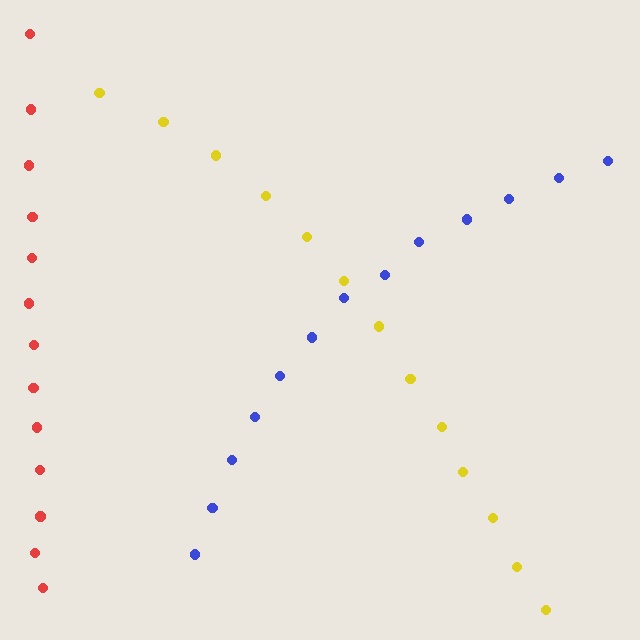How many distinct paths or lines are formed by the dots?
There are 3 distinct paths.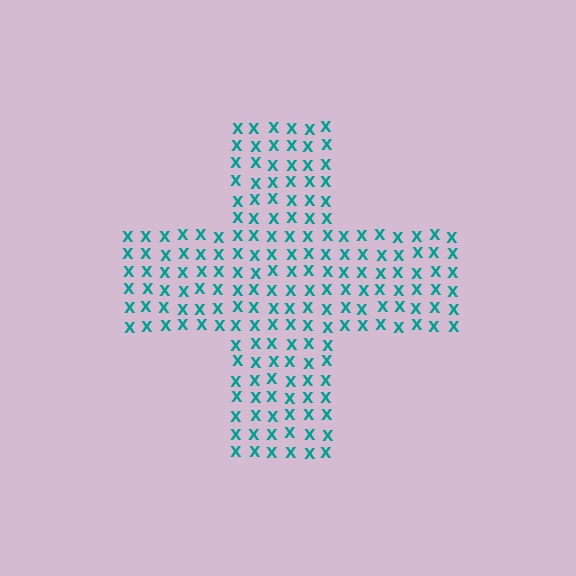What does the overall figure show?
The overall figure shows a cross.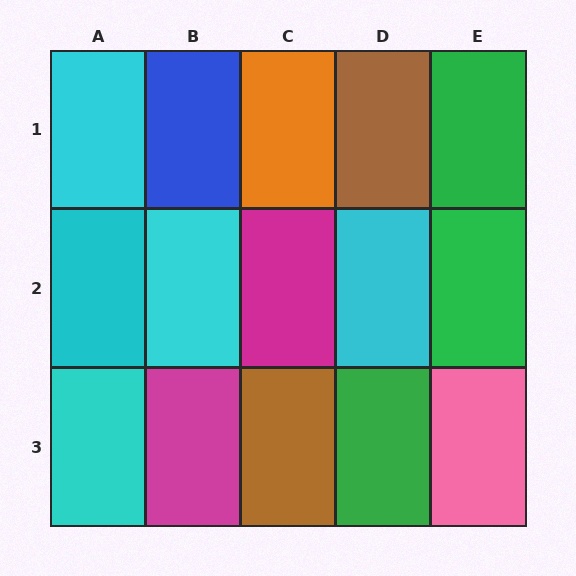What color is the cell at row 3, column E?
Pink.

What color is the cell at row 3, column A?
Cyan.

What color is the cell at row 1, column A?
Cyan.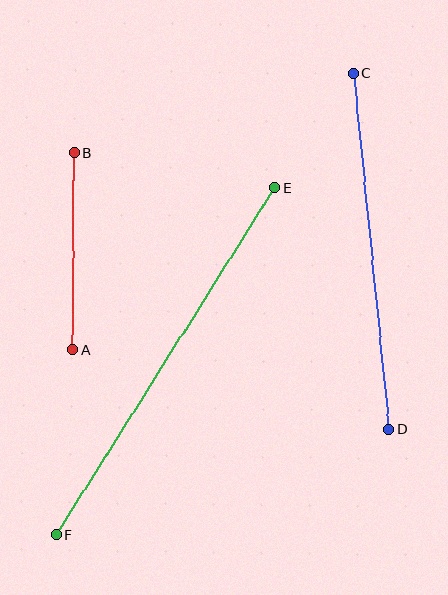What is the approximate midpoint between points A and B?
The midpoint is at approximately (74, 251) pixels.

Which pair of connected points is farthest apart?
Points E and F are farthest apart.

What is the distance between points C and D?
The distance is approximately 359 pixels.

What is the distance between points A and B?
The distance is approximately 197 pixels.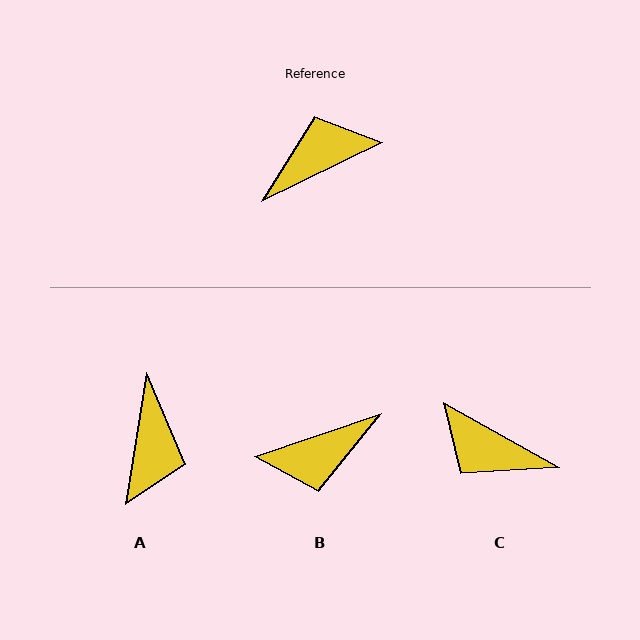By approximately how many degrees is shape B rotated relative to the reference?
Approximately 173 degrees counter-clockwise.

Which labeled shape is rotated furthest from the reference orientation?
B, about 173 degrees away.